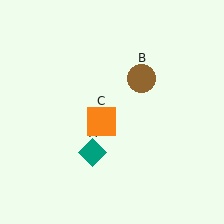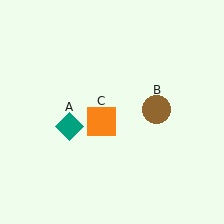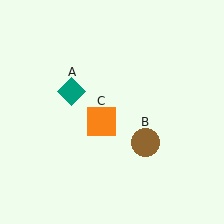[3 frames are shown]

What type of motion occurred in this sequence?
The teal diamond (object A), brown circle (object B) rotated clockwise around the center of the scene.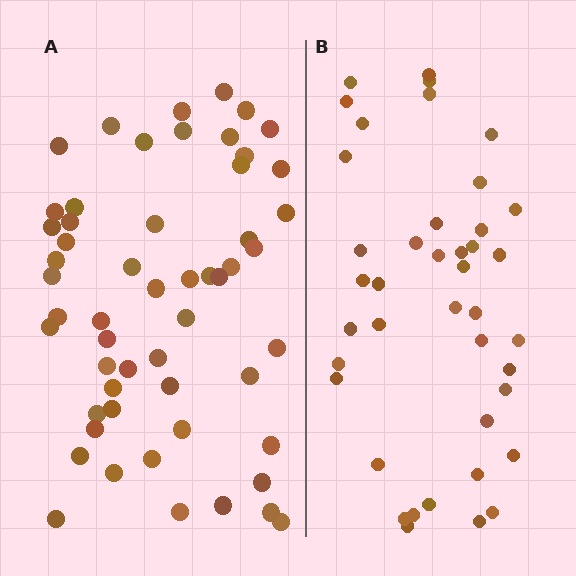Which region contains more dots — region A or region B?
Region A (the left region) has more dots.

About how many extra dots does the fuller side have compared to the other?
Region A has approximately 15 more dots than region B.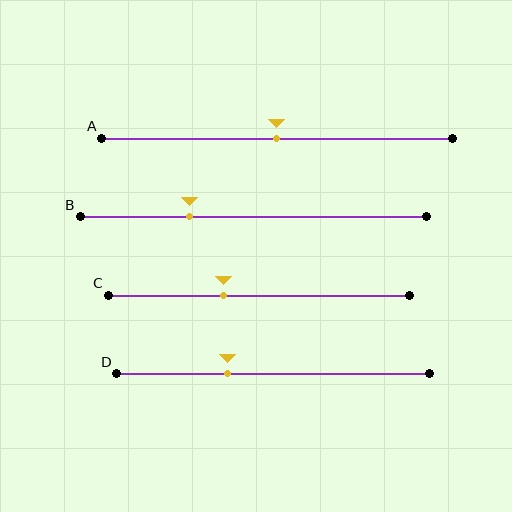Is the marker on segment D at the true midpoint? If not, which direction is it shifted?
No, the marker on segment D is shifted to the left by about 14% of the segment length.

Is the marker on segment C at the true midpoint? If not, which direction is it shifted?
No, the marker on segment C is shifted to the left by about 12% of the segment length.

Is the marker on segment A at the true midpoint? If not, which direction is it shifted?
Yes, the marker on segment A is at the true midpoint.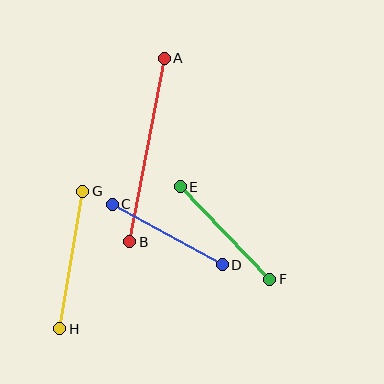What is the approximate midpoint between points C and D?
The midpoint is at approximately (167, 234) pixels.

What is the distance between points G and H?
The distance is approximately 139 pixels.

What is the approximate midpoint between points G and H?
The midpoint is at approximately (71, 260) pixels.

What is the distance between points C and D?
The distance is approximately 125 pixels.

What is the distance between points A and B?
The distance is approximately 186 pixels.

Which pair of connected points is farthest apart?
Points A and B are farthest apart.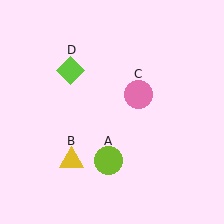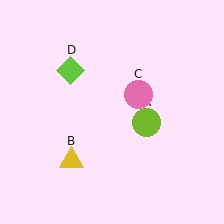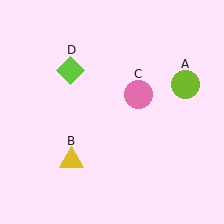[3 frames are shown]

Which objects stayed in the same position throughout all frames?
Yellow triangle (object B) and pink circle (object C) and lime diamond (object D) remained stationary.